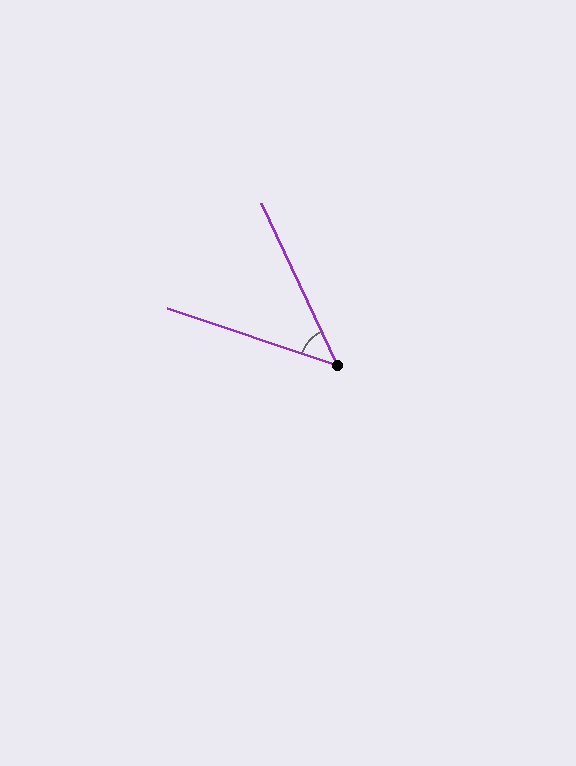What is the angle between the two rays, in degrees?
Approximately 46 degrees.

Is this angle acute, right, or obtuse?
It is acute.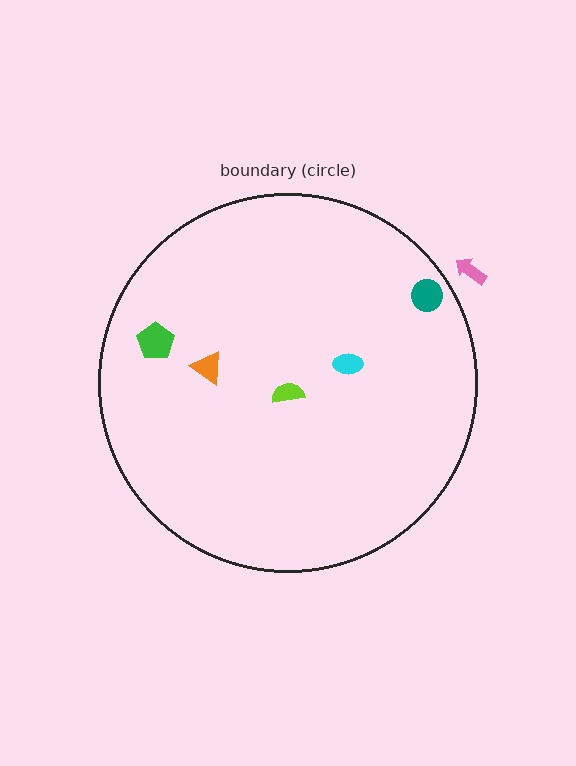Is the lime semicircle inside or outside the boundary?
Inside.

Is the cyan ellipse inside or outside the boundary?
Inside.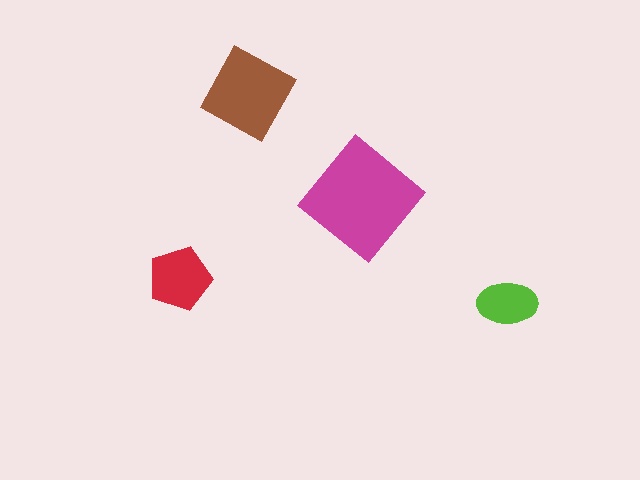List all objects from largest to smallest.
The magenta diamond, the brown square, the red pentagon, the lime ellipse.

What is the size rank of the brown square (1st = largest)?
2nd.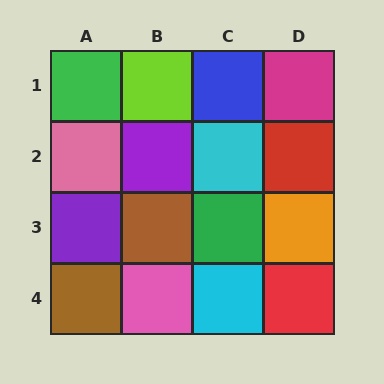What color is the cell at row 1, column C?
Blue.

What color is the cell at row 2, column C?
Cyan.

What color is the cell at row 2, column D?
Red.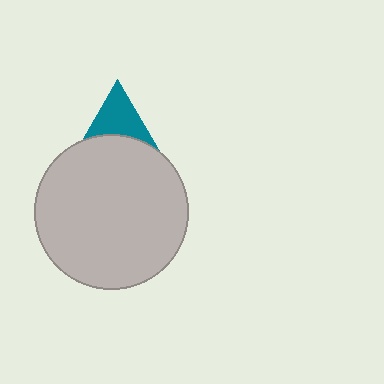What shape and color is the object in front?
The object in front is a light gray circle.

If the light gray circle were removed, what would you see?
You would see the complete teal triangle.